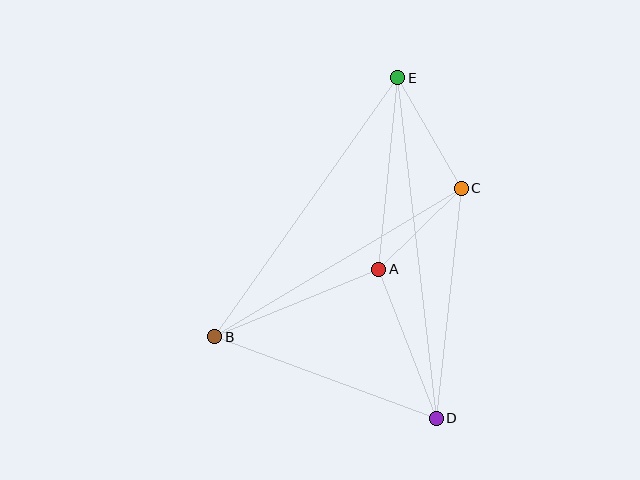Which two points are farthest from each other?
Points D and E are farthest from each other.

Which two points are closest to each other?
Points A and C are closest to each other.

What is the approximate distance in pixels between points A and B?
The distance between A and B is approximately 177 pixels.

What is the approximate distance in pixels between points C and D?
The distance between C and D is approximately 231 pixels.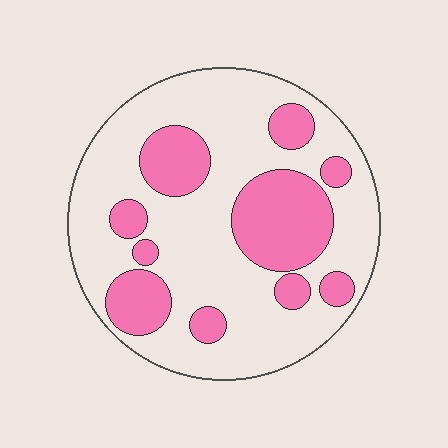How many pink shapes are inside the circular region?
10.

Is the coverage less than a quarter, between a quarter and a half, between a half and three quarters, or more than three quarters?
Between a quarter and a half.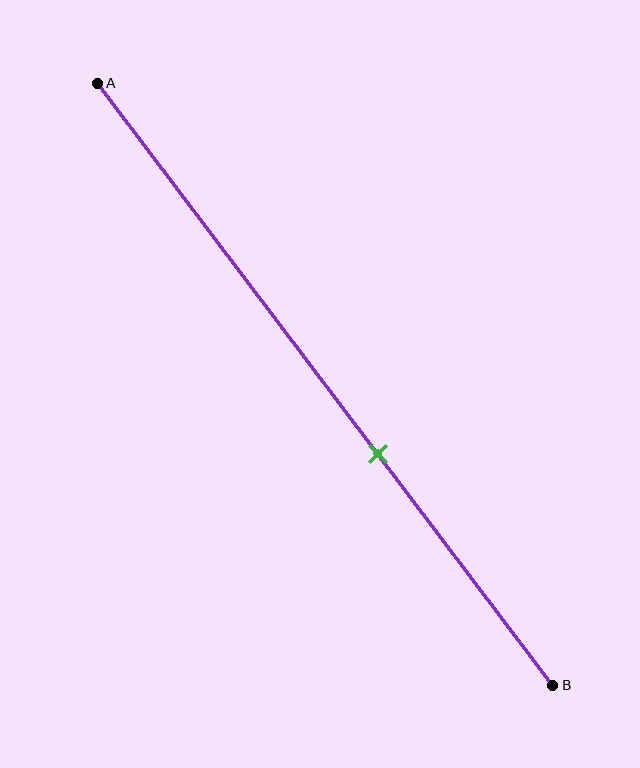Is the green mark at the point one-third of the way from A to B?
No, the mark is at about 60% from A, not at the 33% one-third point.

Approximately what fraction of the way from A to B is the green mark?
The green mark is approximately 60% of the way from A to B.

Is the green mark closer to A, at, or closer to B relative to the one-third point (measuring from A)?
The green mark is closer to point B than the one-third point of segment AB.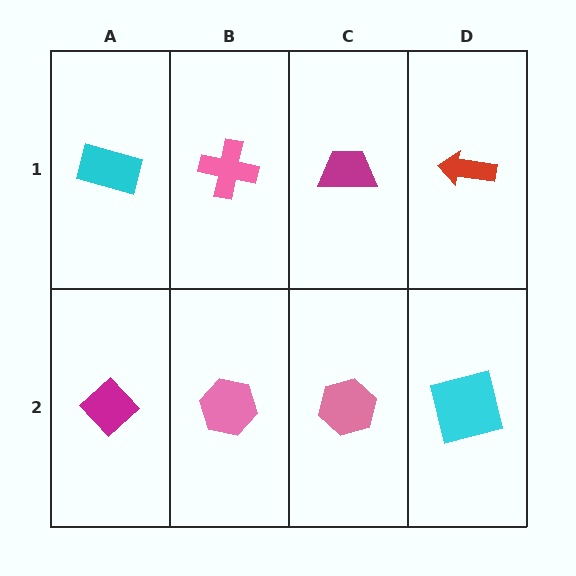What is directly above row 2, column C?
A magenta trapezoid.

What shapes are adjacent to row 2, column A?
A cyan rectangle (row 1, column A), a pink hexagon (row 2, column B).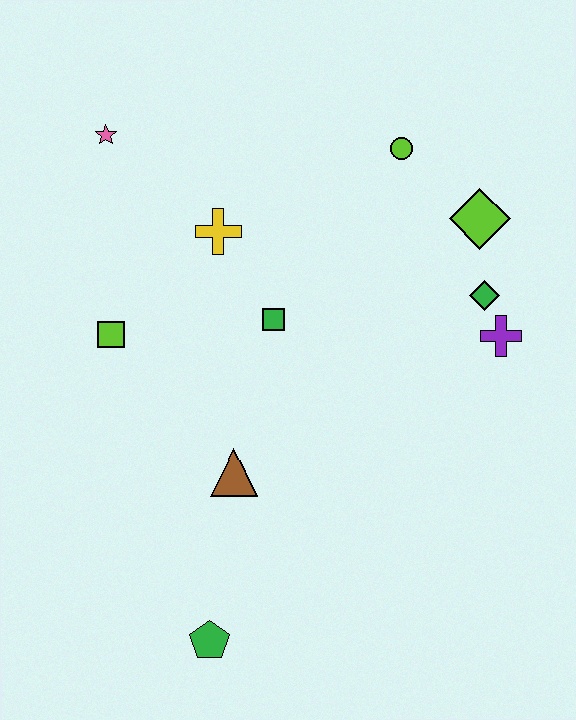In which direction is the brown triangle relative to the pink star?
The brown triangle is below the pink star.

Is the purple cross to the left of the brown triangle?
No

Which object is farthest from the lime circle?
The green pentagon is farthest from the lime circle.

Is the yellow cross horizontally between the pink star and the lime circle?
Yes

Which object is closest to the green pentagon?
The brown triangle is closest to the green pentagon.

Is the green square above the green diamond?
No